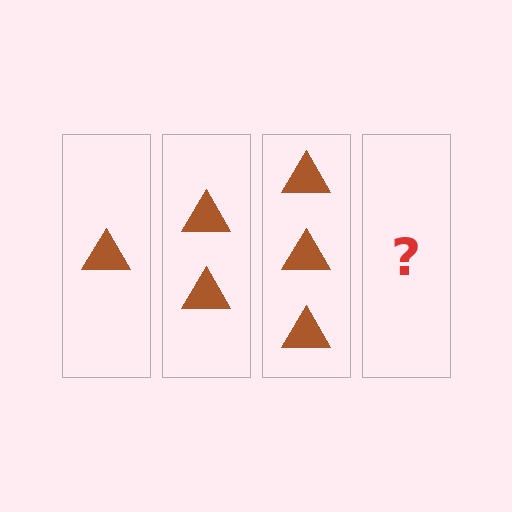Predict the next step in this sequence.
The next step is 4 triangles.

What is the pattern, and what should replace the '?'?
The pattern is that each step adds one more triangle. The '?' should be 4 triangles.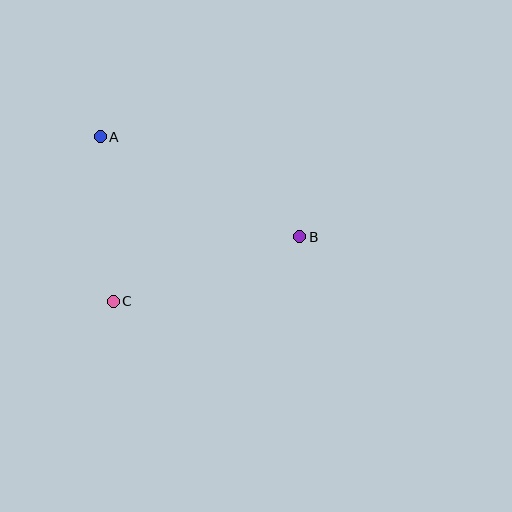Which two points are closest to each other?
Points A and C are closest to each other.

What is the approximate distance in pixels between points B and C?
The distance between B and C is approximately 197 pixels.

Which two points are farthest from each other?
Points A and B are farthest from each other.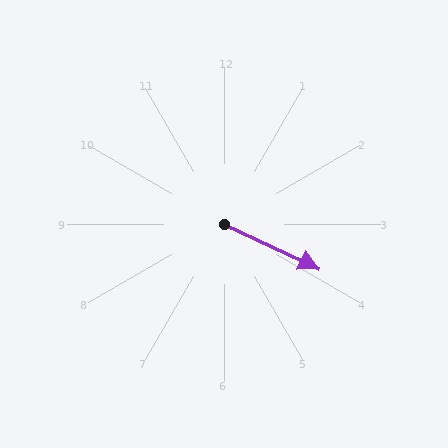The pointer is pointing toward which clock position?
Roughly 4 o'clock.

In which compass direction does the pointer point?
Southeast.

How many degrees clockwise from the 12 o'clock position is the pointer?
Approximately 115 degrees.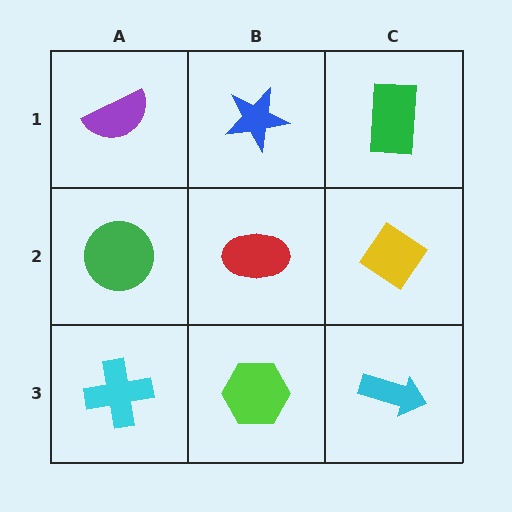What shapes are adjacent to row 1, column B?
A red ellipse (row 2, column B), a purple semicircle (row 1, column A), a green rectangle (row 1, column C).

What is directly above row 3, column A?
A green circle.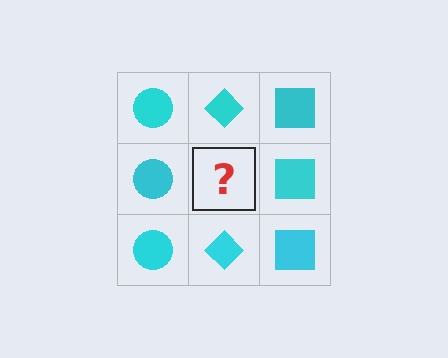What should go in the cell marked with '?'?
The missing cell should contain a cyan diamond.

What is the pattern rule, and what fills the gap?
The rule is that each column has a consistent shape. The gap should be filled with a cyan diamond.